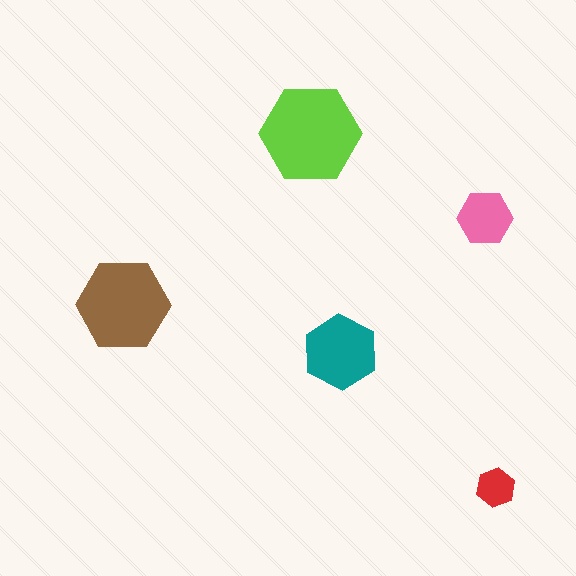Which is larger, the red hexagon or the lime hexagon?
The lime one.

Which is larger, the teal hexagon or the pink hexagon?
The teal one.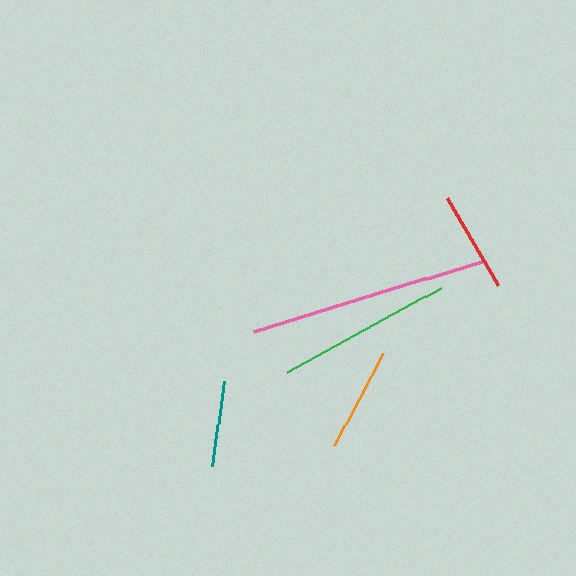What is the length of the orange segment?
The orange segment is approximately 104 pixels long.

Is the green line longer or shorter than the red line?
The green line is longer than the red line.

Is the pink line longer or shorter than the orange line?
The pink line is longer than the orange line.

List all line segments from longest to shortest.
From longest to shortest: pink, green, orange, red, teal.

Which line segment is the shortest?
The teal line is the shortest at approximately 86 pixels.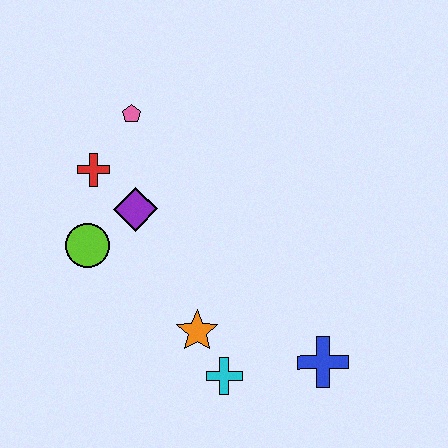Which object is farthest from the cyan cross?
The pink pentagon is farthest from the cyan cross.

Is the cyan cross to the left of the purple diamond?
No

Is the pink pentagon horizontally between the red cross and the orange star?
Yes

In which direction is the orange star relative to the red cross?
The orange star is below the red cross.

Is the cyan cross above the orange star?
No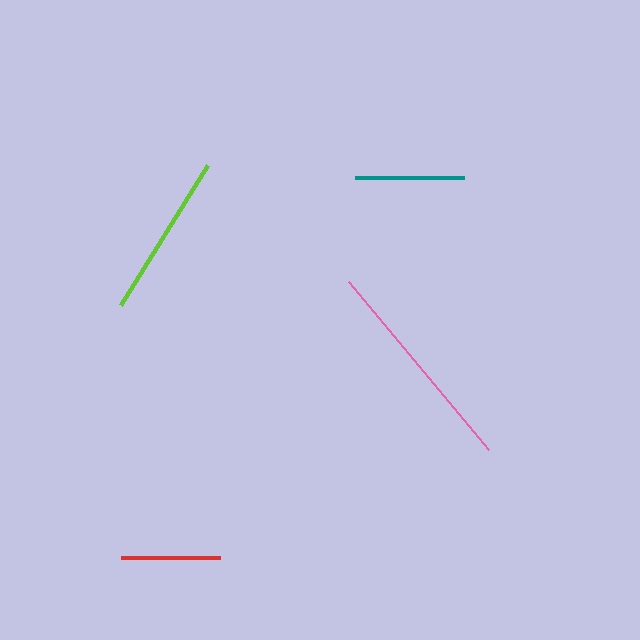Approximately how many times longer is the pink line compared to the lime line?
The pink line is approximately 1.3 times the length of the lime line.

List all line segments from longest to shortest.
From longest to shortest: pink, lime, teal, red.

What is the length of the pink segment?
The pink segment is approximately 219 pixels long.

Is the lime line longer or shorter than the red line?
The lime line is longer than the red line.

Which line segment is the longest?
The pink line is the longest at approximately 219 pixels.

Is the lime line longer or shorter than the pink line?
The pink line is longer than the lime line.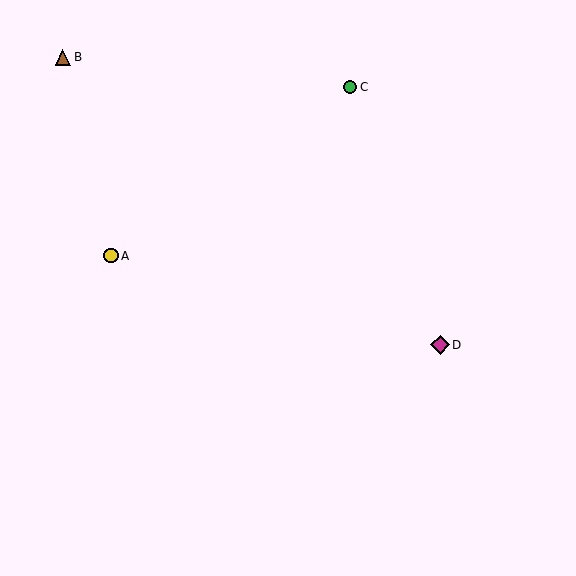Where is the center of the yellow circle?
The center of the yellow circle is at (111, 256).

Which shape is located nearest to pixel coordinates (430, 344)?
The magenta diamond (labeled D) at (440, 345) is nearest to that location.